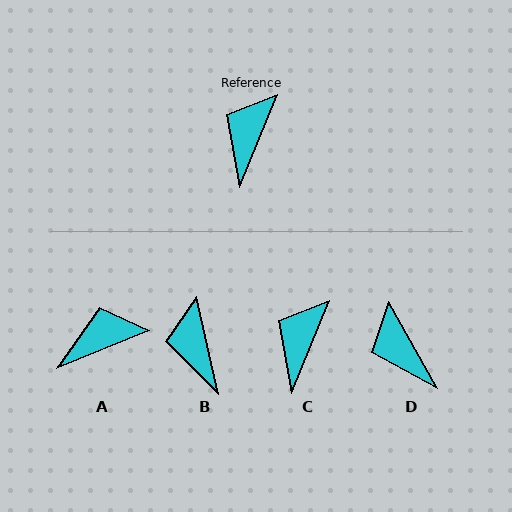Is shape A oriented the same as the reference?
No, it is off by about 46 degrees.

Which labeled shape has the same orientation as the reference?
C.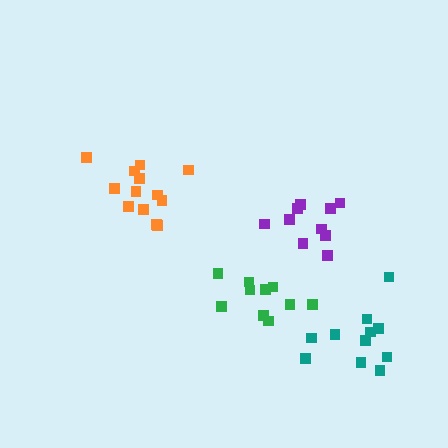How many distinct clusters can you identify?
There are 4 distinct clusters.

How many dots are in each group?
Group 1: 10 dots, Group 2: 11 dots, Group 3: 13 dots, Group 4: 10 dots (44 total).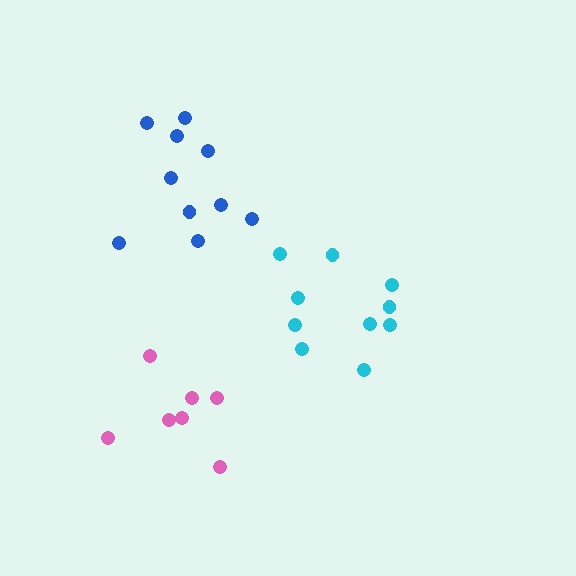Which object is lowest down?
The pink cluster is bottommost.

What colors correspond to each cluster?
The clusters are colored: pink, cyan, blue.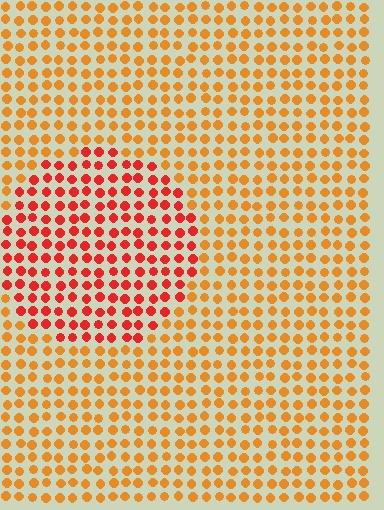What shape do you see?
I see a circle.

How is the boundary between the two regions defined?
The boundary is defined purely by a slight shift in hue (about 33 degrees). Spacing, size, and orientation are identical on both sides.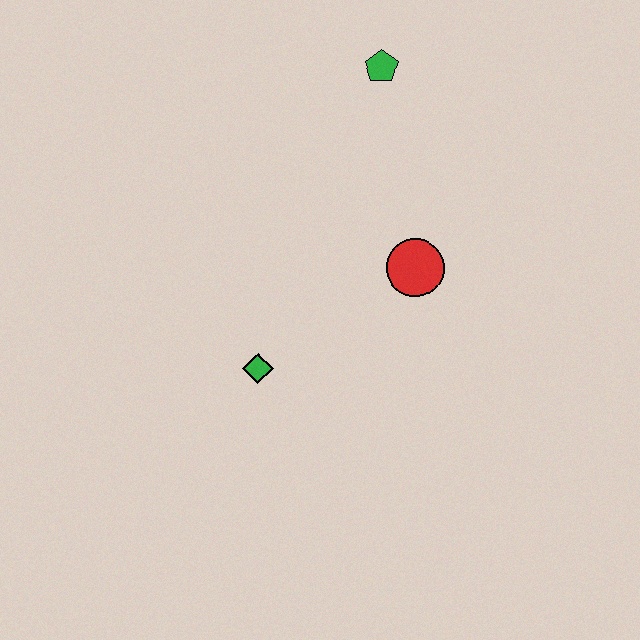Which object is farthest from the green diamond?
The green pentagon is farthest from the green diamond.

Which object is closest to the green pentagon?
The red circle is closest to the green pentagon.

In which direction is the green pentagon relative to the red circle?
The green pentagon is above the red circle.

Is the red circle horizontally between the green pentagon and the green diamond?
No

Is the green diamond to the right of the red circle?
No